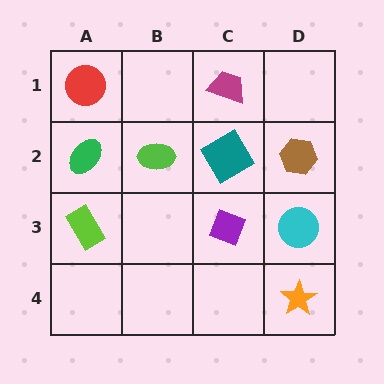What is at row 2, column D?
A brown hexagon.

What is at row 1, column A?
A red circle.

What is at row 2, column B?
A lime ellipse.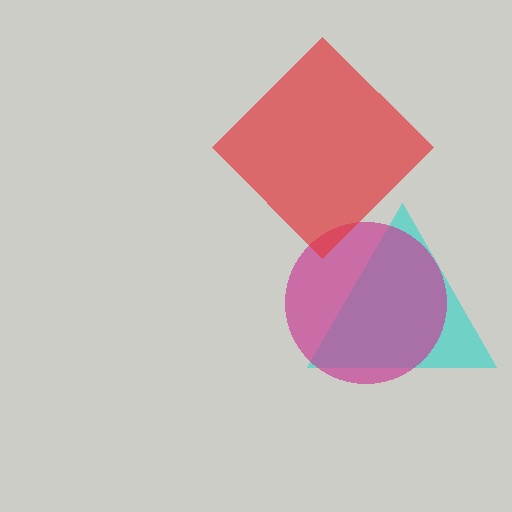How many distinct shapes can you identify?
There are 3 distinct shapes: a cyan triangle, a magenta circle, a red diamond.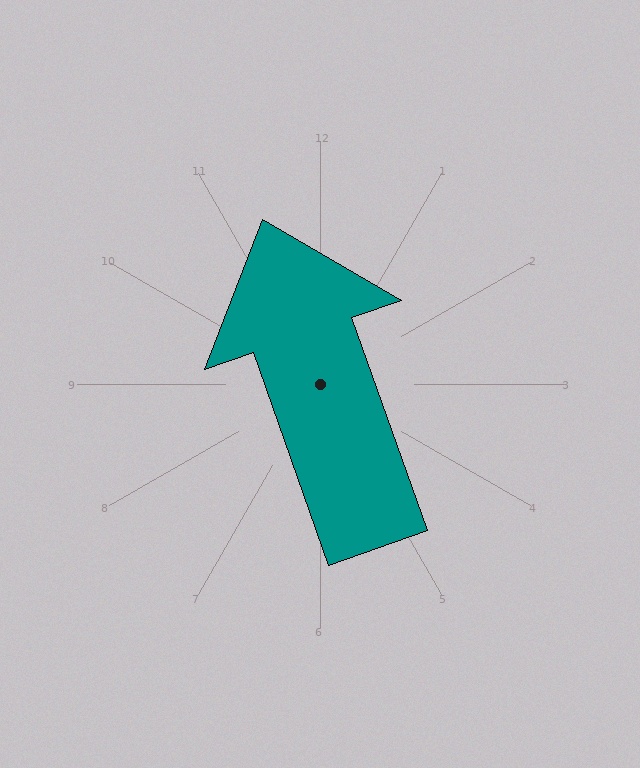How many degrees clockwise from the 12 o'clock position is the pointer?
Approximately 341 degrees.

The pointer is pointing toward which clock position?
Roughly 11 o'clock.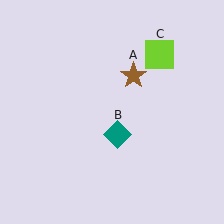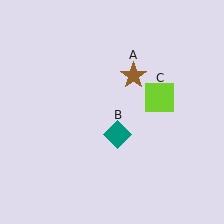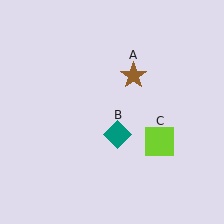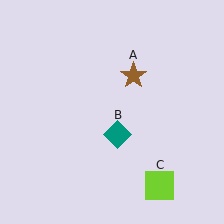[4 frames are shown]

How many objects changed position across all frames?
1 object changed position: lime square (object C).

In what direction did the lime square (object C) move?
The lime square (object C) moved down.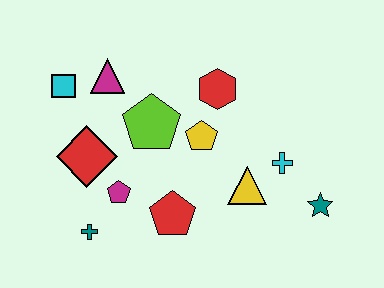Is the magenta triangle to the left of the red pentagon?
Yes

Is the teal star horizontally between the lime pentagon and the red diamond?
No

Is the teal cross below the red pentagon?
Yes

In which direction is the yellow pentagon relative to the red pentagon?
The yellow pentagon is above the red pentagon.